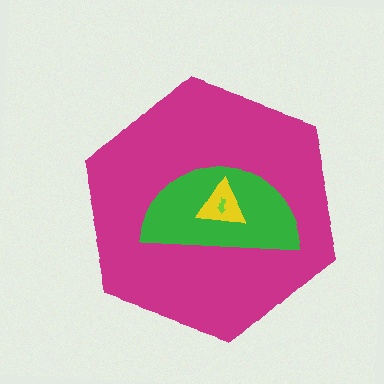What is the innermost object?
The lime arrow.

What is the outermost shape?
The magenta hexagon.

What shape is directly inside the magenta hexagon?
The green semicircle.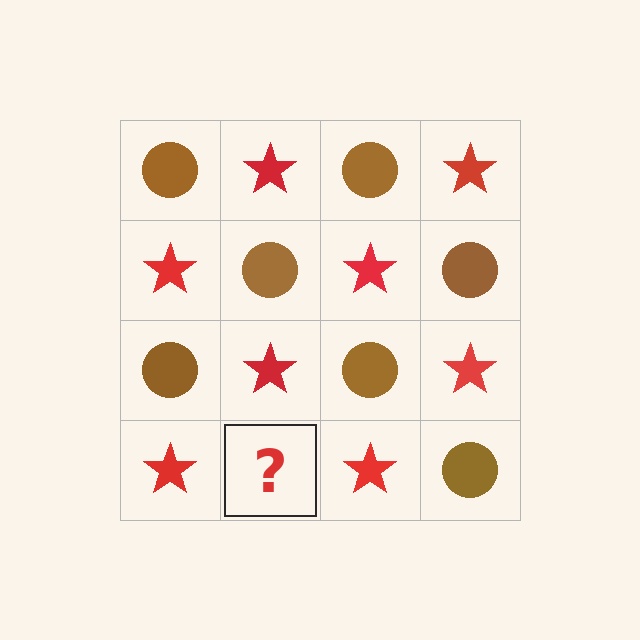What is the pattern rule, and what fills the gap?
The rule is that it alternates brown circle and red star in a checkerboard pattern. The gap should be filled with a brown circle.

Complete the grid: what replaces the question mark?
The question mark should be replaced with a brown circle.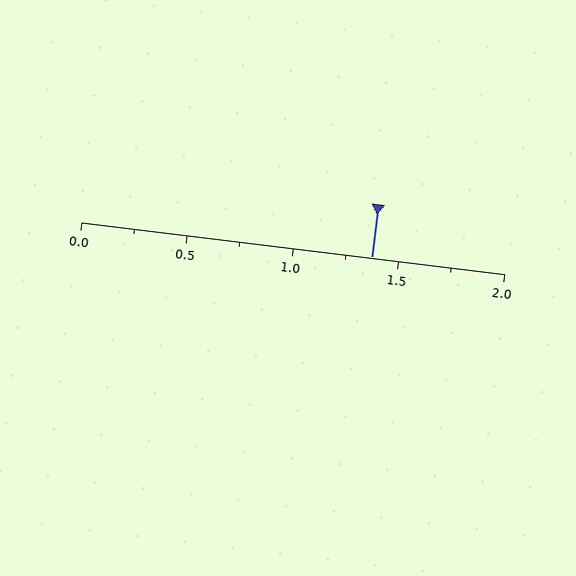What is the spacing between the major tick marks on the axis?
The major ticks are spaced 0.5 apart.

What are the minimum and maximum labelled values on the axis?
The axis runs from 0.0 to 2.0.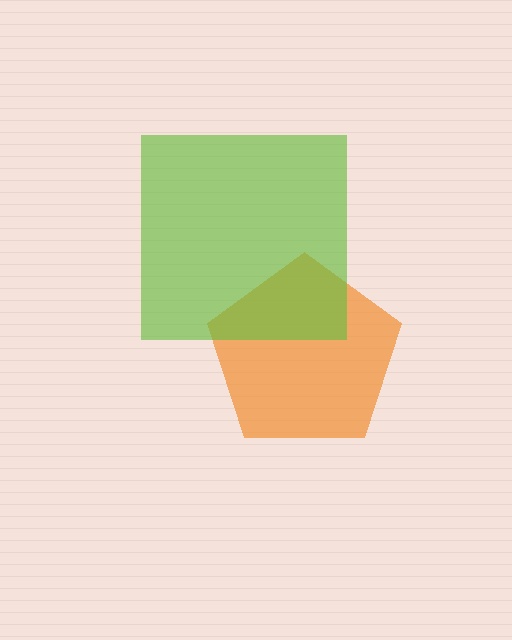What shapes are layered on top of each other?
The layered shapes are: an orange pentagon, a lime square.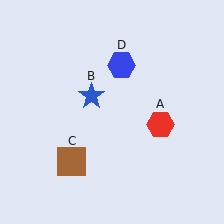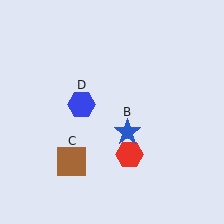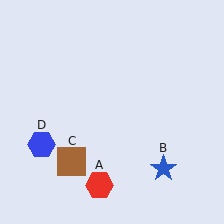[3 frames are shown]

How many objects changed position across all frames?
3 objects changed position: red hexagon (object A), blue star (object B), blue hexagon (object D).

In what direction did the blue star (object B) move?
The blue star (object B) moved down and to the right.